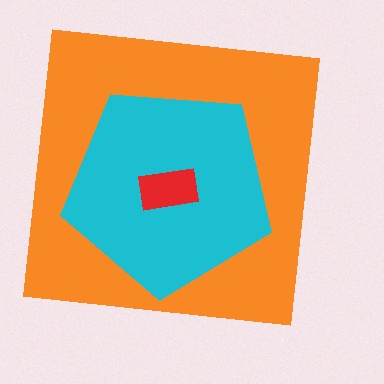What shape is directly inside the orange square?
The cyan pentagon.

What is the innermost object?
The red rectangle.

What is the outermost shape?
The orange square.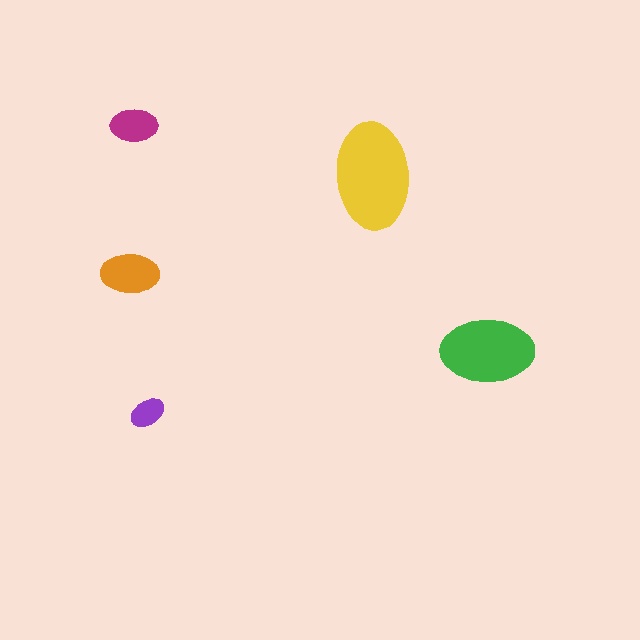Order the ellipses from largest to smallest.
the yellow one, the green one, the orange one, the magenta one, the purple one.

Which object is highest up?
The magenta ellipse is topmost.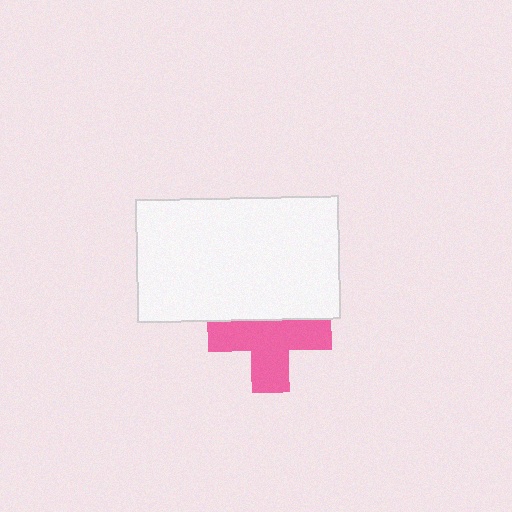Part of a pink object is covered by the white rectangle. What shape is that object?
It is a cross.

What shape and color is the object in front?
The object in front is a white rectangle.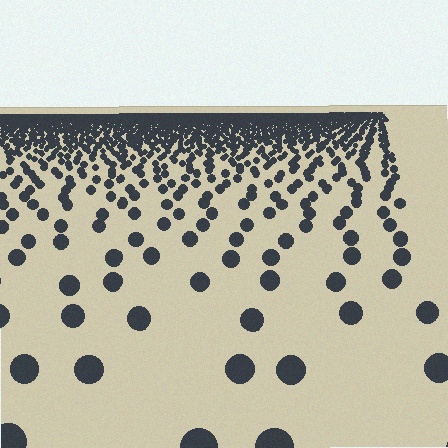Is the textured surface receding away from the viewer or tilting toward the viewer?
The surface is receding away from the viewer. Texture elements get smaller and denser toward the top.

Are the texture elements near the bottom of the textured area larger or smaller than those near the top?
Larger. Near the bottom, elements are closer to the viewer and appear at a bigger on-screen size.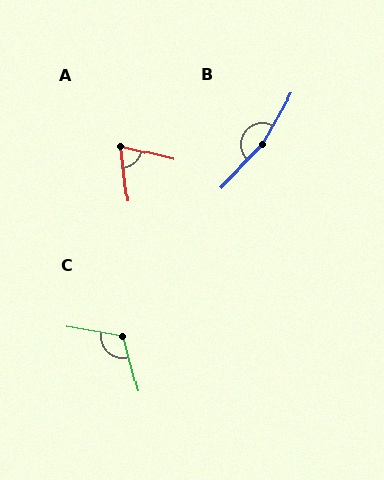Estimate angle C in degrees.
Approximately 114 degrees.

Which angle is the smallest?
A, at approximately 68 degrees.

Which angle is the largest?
B, at approximately 165 degrees.